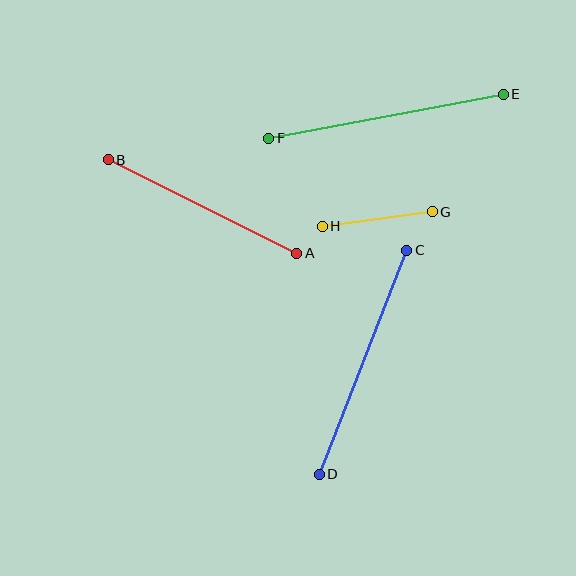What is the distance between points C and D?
The distance is approximately 240 pixels.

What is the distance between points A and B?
The distance is approximately 210 pixels.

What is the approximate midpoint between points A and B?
The midpoint is at approximately (203, 206) pixels.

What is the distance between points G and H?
The distance is approximately 111 pixels.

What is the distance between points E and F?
The distance is approximately 239 pixels.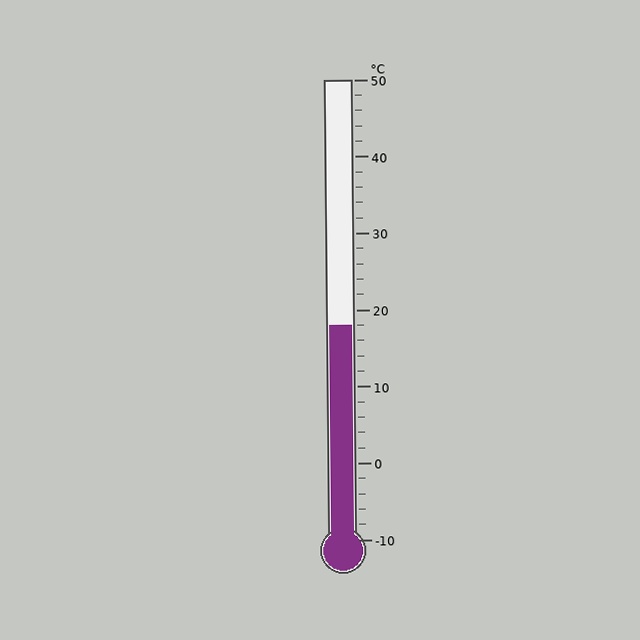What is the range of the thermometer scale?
The thermometer scale ranges from -10°C to 50°C.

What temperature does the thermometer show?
The thermometer shows approximately 18°C.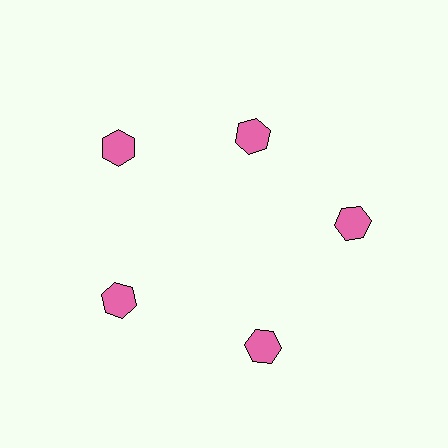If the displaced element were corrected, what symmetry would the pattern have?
It would have 5-fold rotational symmetry — the pattern would map onto itself every 72 degrees.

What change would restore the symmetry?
The symmetry would be restored by moving it outward, back onto the ring so that all 5 hexagons sit at equal angles and equal distance from the center.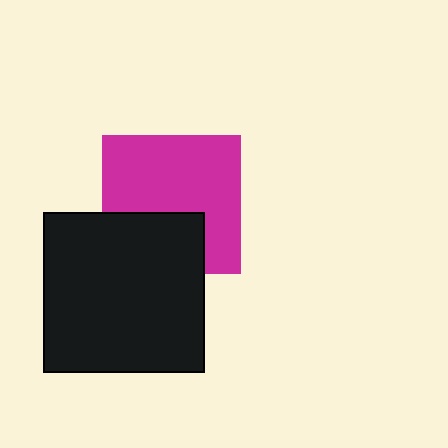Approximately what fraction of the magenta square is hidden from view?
Roughly 33% of the magenta square is hidden behind the black square.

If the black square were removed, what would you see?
You would see the complete magenta square.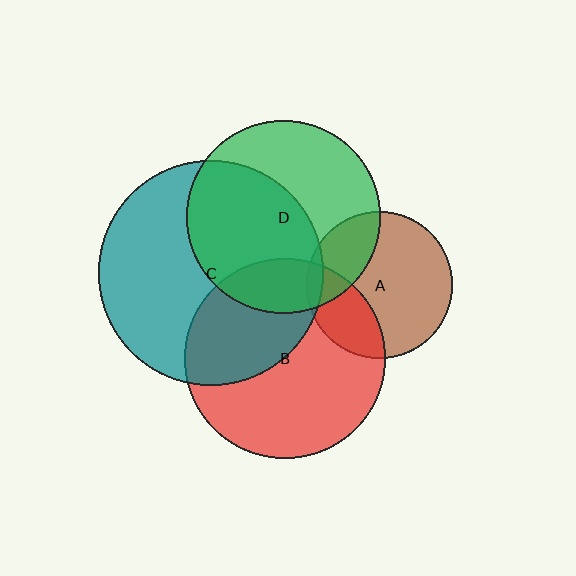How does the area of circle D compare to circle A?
Approximately 1.7 times.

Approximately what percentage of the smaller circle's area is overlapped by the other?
Approximately 25%.